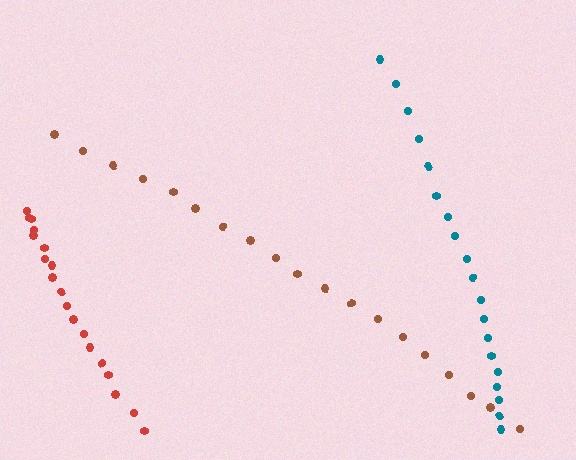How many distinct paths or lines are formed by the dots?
There are 3 distinct paths.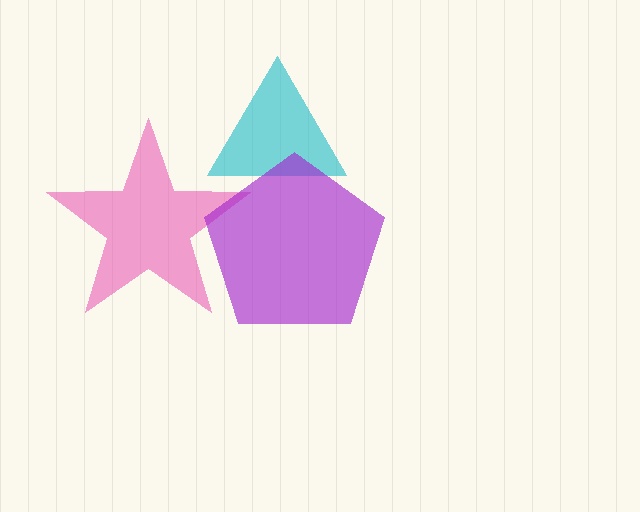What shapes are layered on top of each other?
The layered shapes are: a pink star, a cyan triangle, a purple pentagon.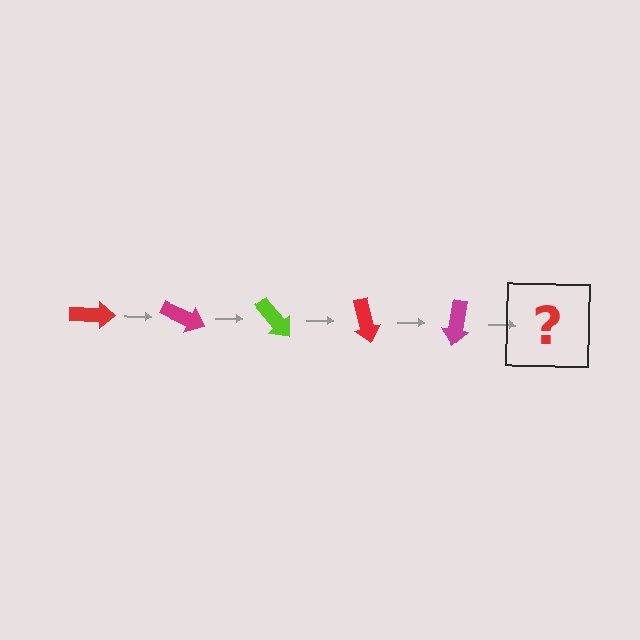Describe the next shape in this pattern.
It should be a lime arrow, rotated 125 degrees from the start.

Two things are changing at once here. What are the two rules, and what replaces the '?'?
The two rules are that it rotates 25 degrees each step and the color cycles through red, magenta, and lime. The '?' should be a lime arrow, rotated 125 degrees from the start.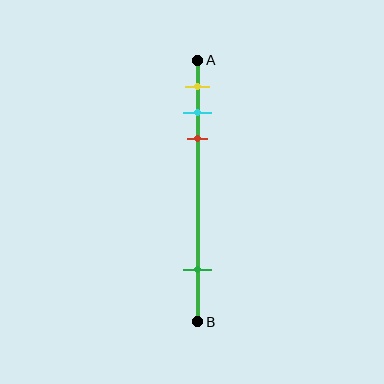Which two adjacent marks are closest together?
The cyan and red marks are the closest adjacent pair.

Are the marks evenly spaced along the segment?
No, the marks are not evenly spaced.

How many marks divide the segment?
There are 4 marks dividing the segment.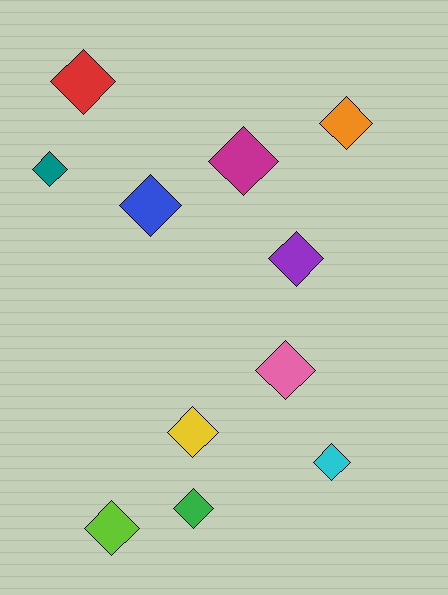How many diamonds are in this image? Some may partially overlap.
There are 11 diamonds.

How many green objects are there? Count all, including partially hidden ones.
There is 1 green object.